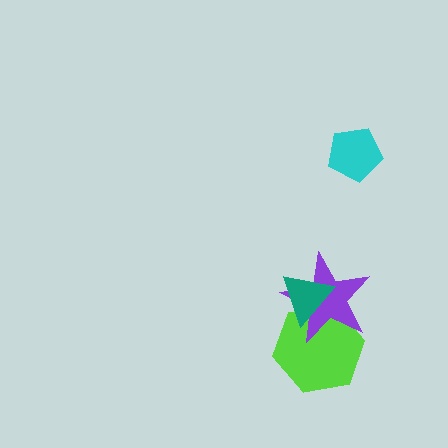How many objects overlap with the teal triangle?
2 objects overlap with the teal triangle.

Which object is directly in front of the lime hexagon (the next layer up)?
The purple star is directly in front of the lime hexagon.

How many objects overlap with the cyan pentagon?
0 objects overlap with the cyan pentagon.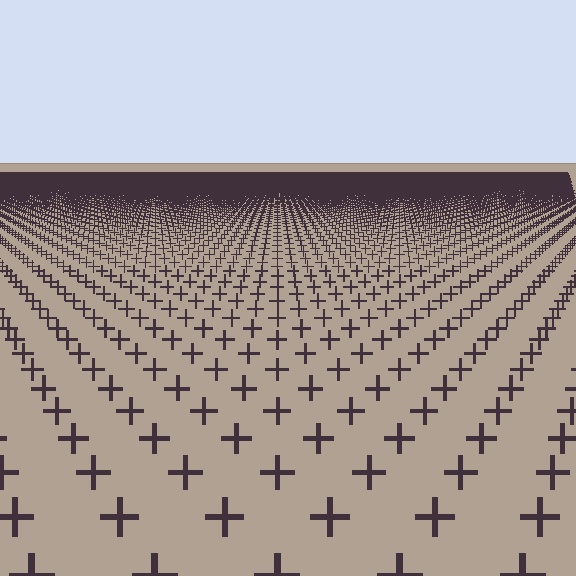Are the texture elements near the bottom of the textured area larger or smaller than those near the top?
Larger. Near the bottom, elements are closer to the viewer and appear at a bigger on-screen size.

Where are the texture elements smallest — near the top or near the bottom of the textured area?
Near the top.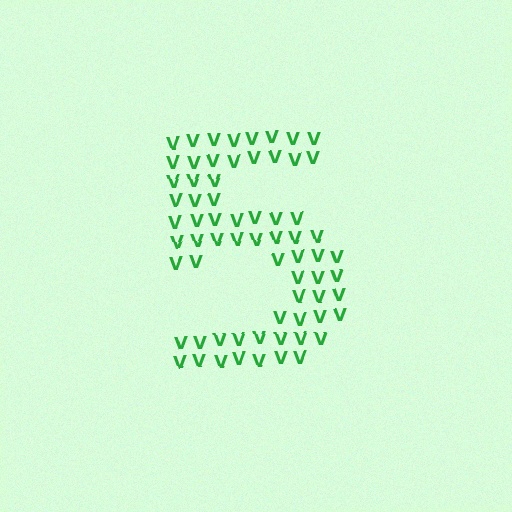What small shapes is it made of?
It is made of small letter V's.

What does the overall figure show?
The overall figure shows the digit 5.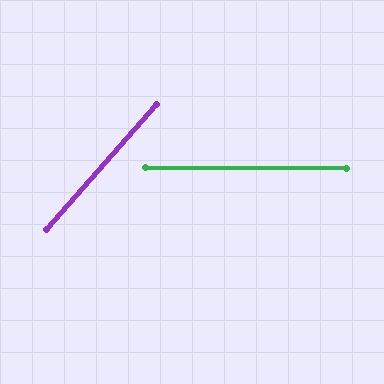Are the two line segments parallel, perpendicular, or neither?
Neither parallel nor perpendicular — they differ by about 49°.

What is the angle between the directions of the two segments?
Approximately 49 degrees.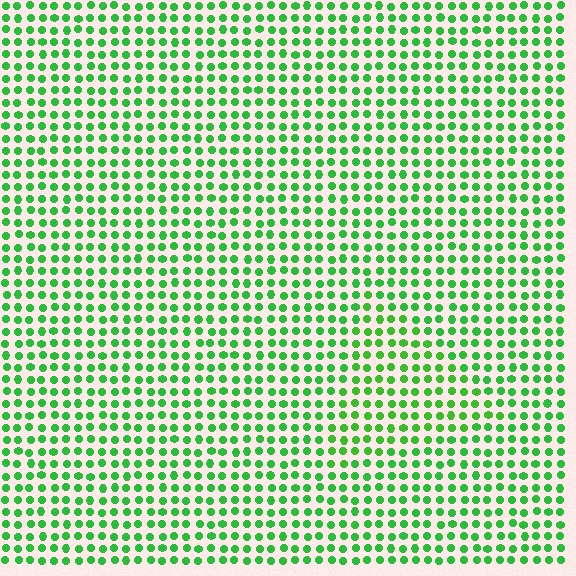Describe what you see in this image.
The image is filled with small green elements in a uniform arrangement. A triangle-shaped region is visible where the elements are tinted to a slightly different hue, forming a subtle color boundary.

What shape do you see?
I see a triangle.